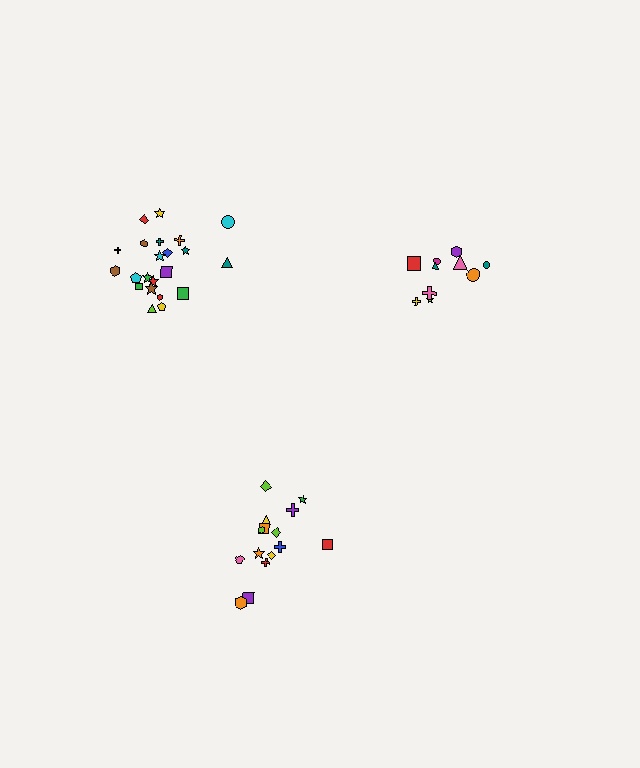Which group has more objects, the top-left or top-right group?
The top-left group.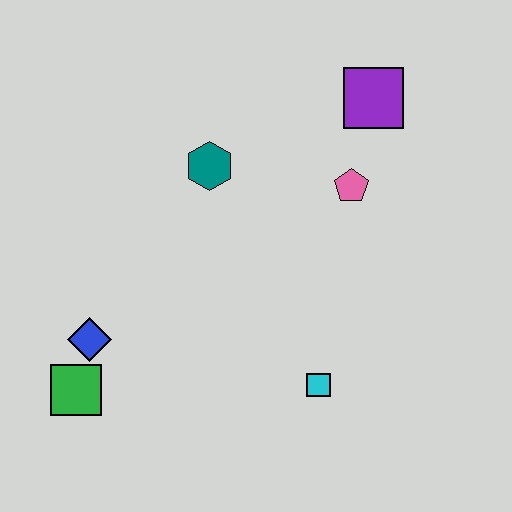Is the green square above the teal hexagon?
No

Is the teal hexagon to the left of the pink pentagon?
Yes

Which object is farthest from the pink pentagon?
The green square is farthest from the pink pentagon.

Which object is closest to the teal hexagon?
The pink pentagon is closest to the teal hexagon.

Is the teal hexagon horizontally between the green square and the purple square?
Yes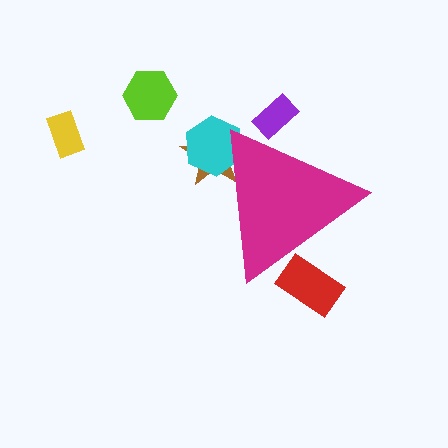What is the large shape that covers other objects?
A magenta triangle.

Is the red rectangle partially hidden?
Yes, the red rectangle is partially hidden behind the magenta triangle.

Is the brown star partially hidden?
Yes, the brown star is partially hidden behind the magenta triangle.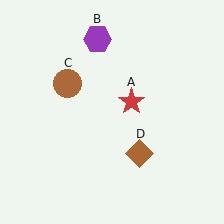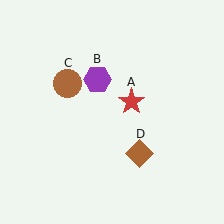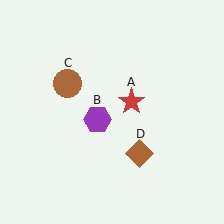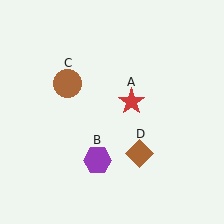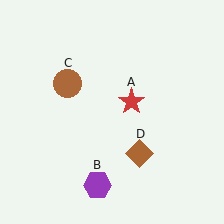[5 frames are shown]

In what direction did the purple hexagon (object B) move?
The purple hexagon (object B) moved down.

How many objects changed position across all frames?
1 object changed position: purple hexagon (object B).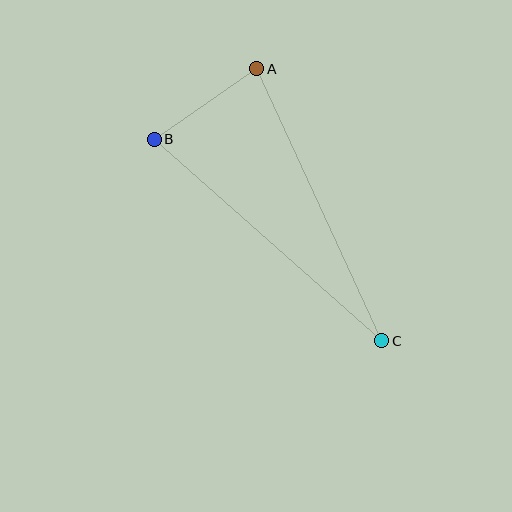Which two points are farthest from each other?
Points B and C are farthest from each other.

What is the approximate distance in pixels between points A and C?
The distance between A and C is approximately 300 pixels.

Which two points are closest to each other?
Points A and B are closest to each other.